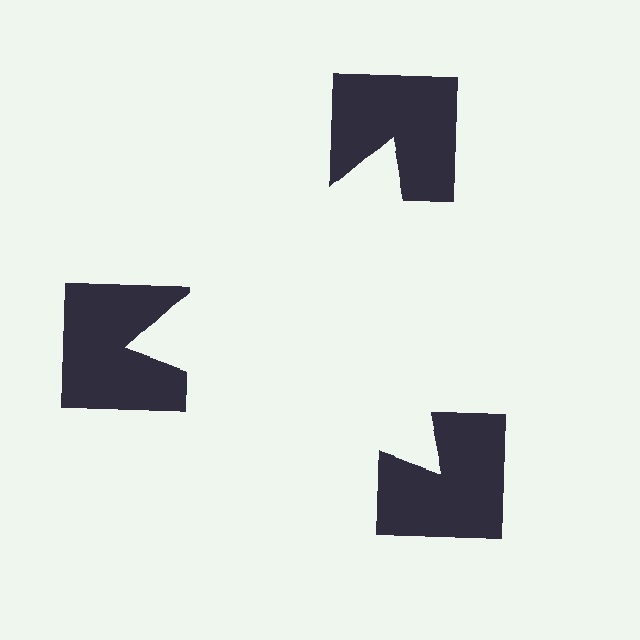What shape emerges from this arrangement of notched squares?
An illusory triangle — its edges are inferred from the aligned wedge cuts in the notched squares, not physically drawn.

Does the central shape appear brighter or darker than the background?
It typically appears slightly brighter than the background, even though no actual brightness change is drawn.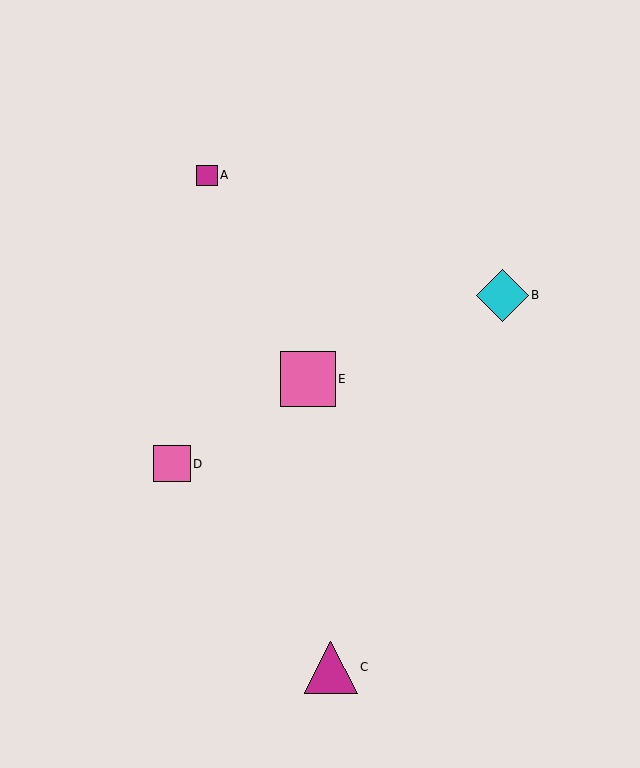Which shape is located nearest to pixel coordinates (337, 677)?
The magenta triangle (labeled C) at (331, 667) is nearest to that location.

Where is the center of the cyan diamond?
The center of the cyan diamond is at (502, 295).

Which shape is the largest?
The pink square (labeled E) is the largest.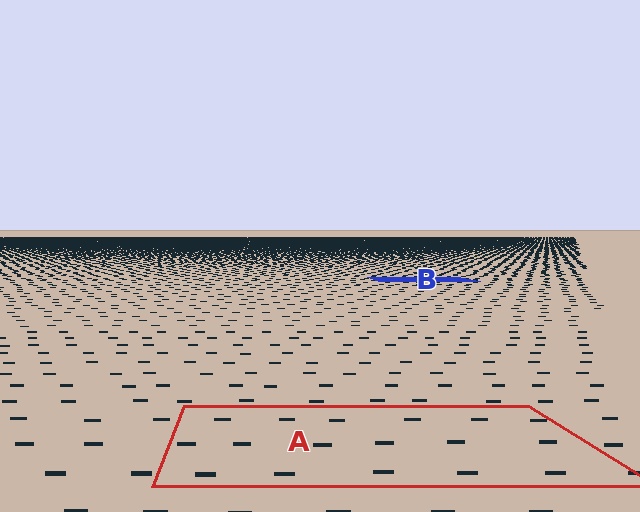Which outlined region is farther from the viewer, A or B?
Region B is farther from the viewer — the texture elements inside it appear smaller and more densely packed.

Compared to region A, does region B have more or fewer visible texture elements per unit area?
Region B has more texture elements per unit area — they are packed more densely because it is farther away.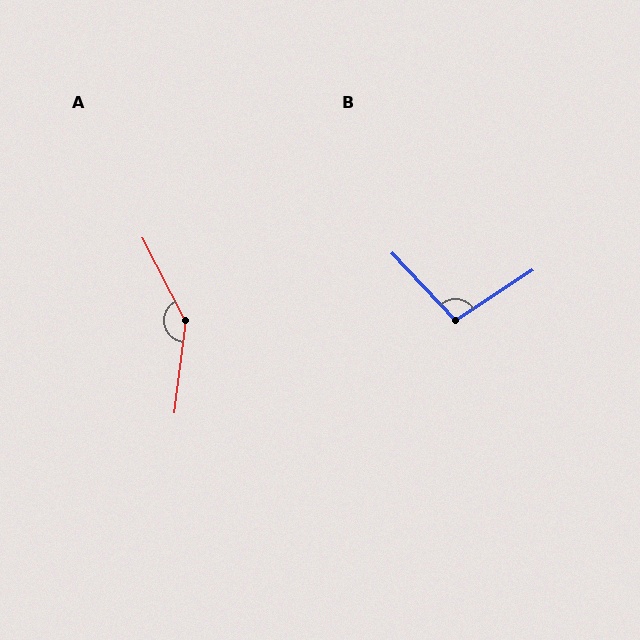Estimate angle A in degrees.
Approximately 146 degrees.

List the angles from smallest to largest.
B (100°), A (146°).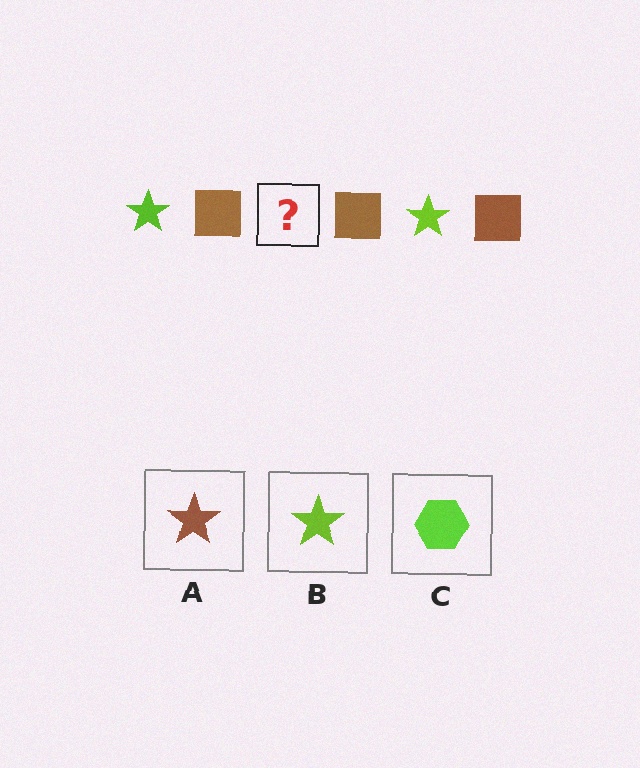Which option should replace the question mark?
Option B.